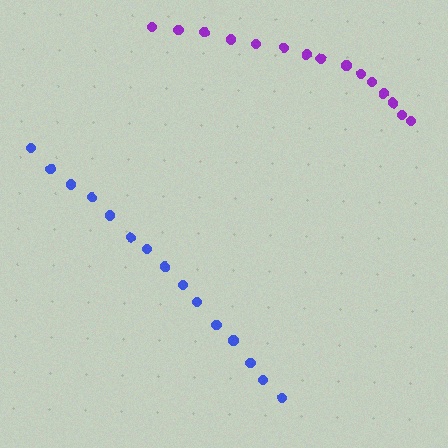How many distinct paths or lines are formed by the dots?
There are 2 distinct paths.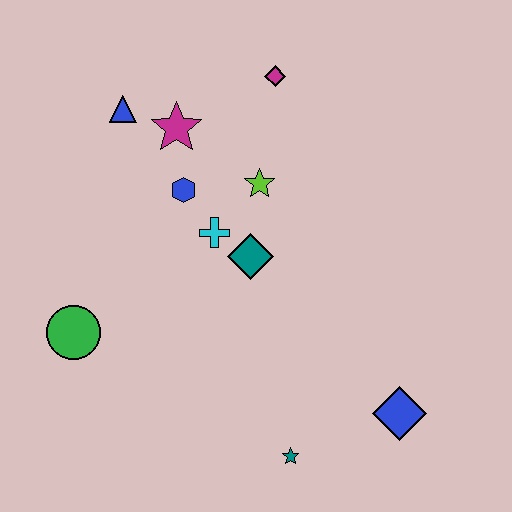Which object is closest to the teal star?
The blue diamond is closest to the teal star.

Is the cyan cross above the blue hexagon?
No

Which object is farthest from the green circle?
The blue diamond is farthest from the green circle.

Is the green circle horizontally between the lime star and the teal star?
No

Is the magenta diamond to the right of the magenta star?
Yes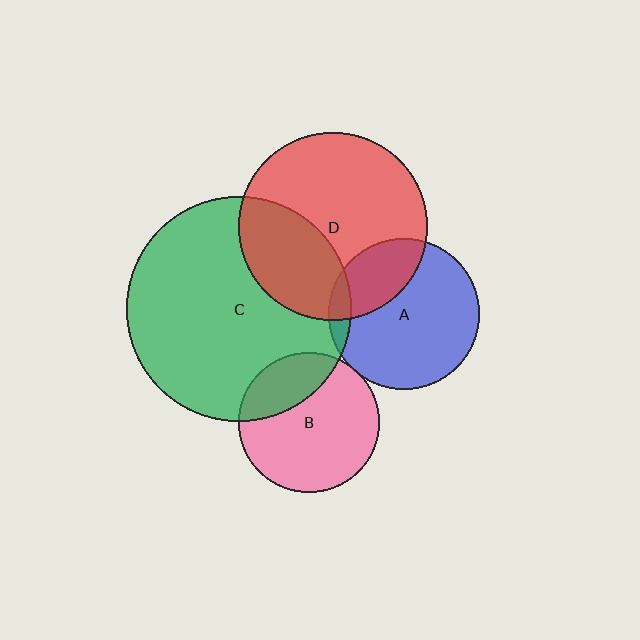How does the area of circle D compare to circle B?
Approximately 1.8 times.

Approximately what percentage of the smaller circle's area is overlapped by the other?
Approximately 25%.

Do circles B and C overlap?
Yes.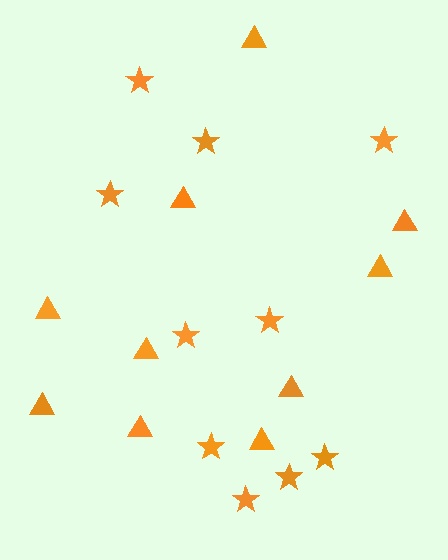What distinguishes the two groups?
There are 2 groups: one group of stars (10) and one group of triangles (10).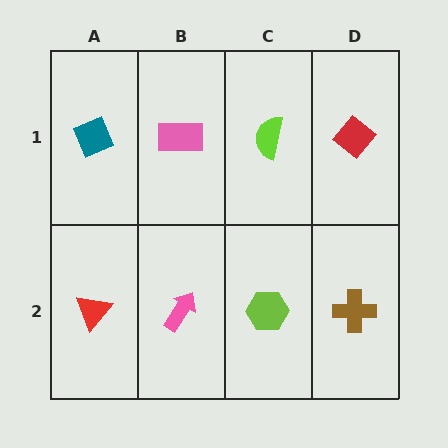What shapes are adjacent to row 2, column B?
A pink rectangle (row 1, column B), a red triangle (row 2, column A), a lime hexagon (row 2, column C).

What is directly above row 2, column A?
A teal diamond.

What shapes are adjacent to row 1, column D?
A brown cross (row 2, column D), a lime semicircle (row 1, column C).